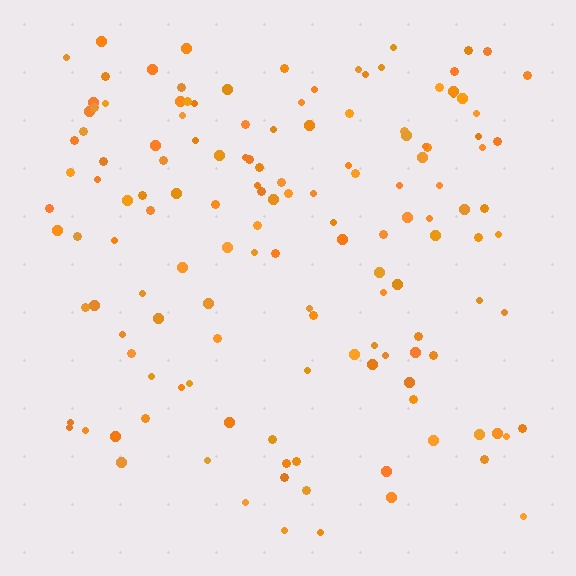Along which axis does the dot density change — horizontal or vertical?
Vertical.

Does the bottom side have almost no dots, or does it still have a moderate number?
Still a moderate number, just noticeably fewer than the top.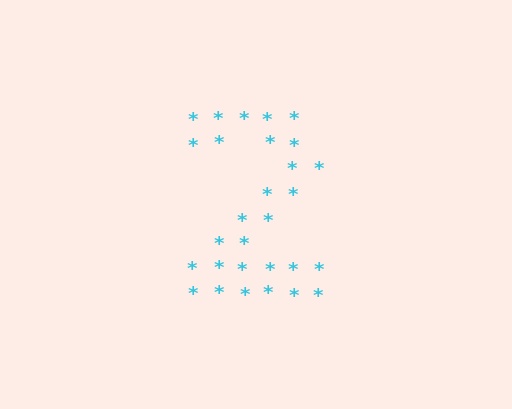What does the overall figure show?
The overall figure shows the digit 2.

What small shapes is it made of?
It is made of small asterisks.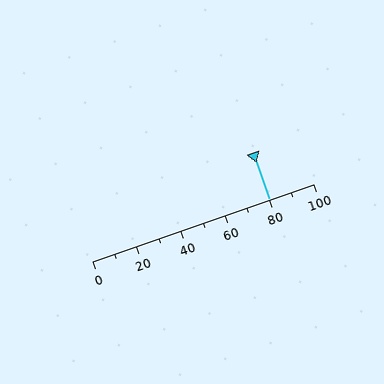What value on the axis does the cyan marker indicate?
The marker indicates approximately 80.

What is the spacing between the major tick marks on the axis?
The major ticks are spaced 20 apart.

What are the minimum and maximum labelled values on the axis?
The axis runs from 0 to 100.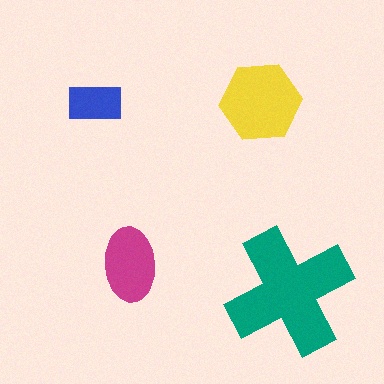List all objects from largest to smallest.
The teal cross, the yellow hexagon, the magenta ellipse, the blue rectangle.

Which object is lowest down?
The teal cross is bottommost.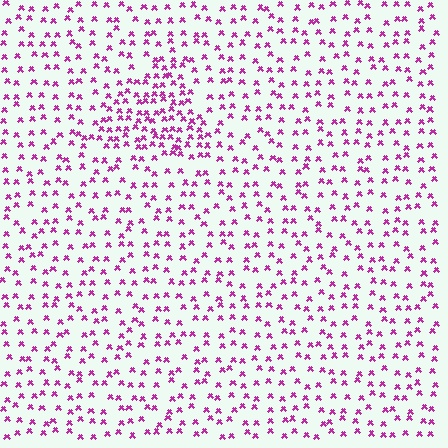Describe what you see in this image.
The image contains small magenta elements arranged at two different densities. A triangle-shaped region is visible where the elements are more densely packed than the surrounding area.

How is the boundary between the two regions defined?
The boundary is defined by a change in element density (approximately 2.0x ratio). All elements are the same color, size, and shape.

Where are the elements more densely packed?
The elements are more densely packed inside the triangle boundary.